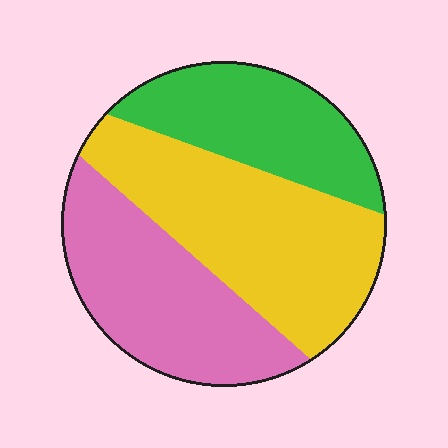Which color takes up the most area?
Yellow, at roughly 40%.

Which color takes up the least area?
Green, at roughly 25%.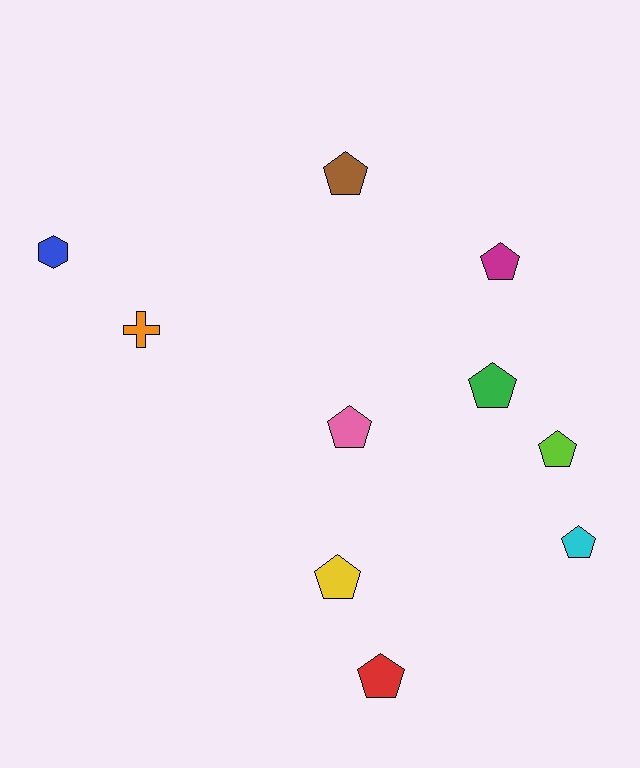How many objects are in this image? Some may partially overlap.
There are 10 objects.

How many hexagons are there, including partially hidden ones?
There is 1 hexagon.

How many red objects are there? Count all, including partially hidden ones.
There is 1 red object.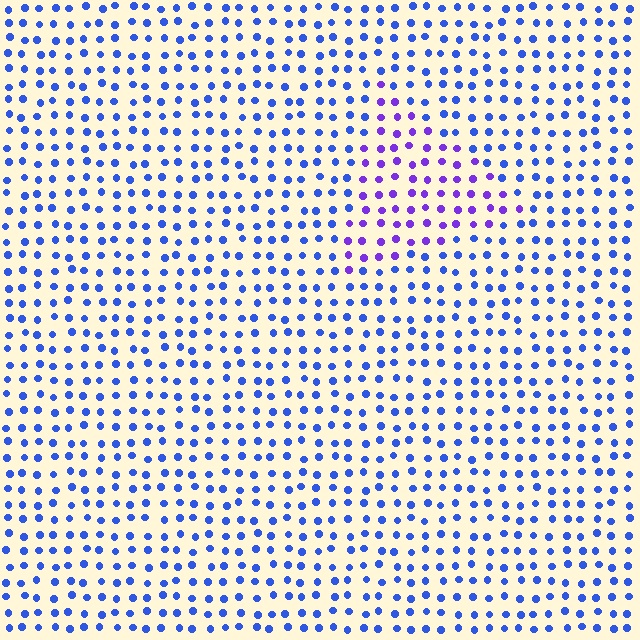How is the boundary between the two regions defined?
The boundary is defined purely by a slight shift in hue (about 39 degrees). Spacing, size, and orientation are identical on both sides.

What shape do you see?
I see a triangle.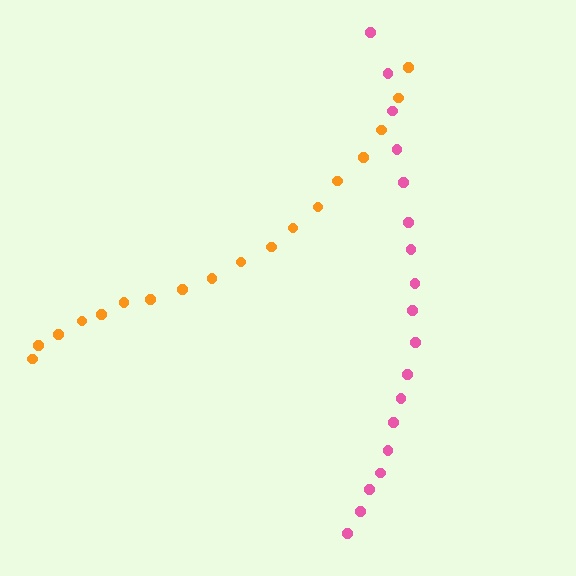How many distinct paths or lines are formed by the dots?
There are 2 distinct paths.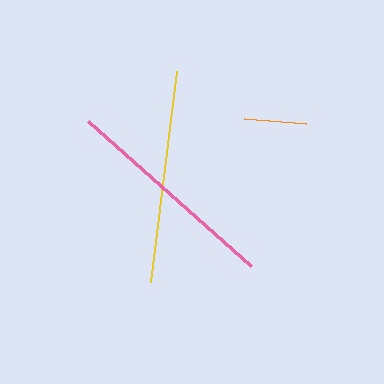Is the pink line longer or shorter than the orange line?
The pink line is longer than the orange line.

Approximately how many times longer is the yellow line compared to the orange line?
The yellow line is approximately 3.4 times the length of the orange line.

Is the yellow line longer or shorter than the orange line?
The yellow line is longer than the orange line.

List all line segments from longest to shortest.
From longest to shortest: pink, yellow, orange.